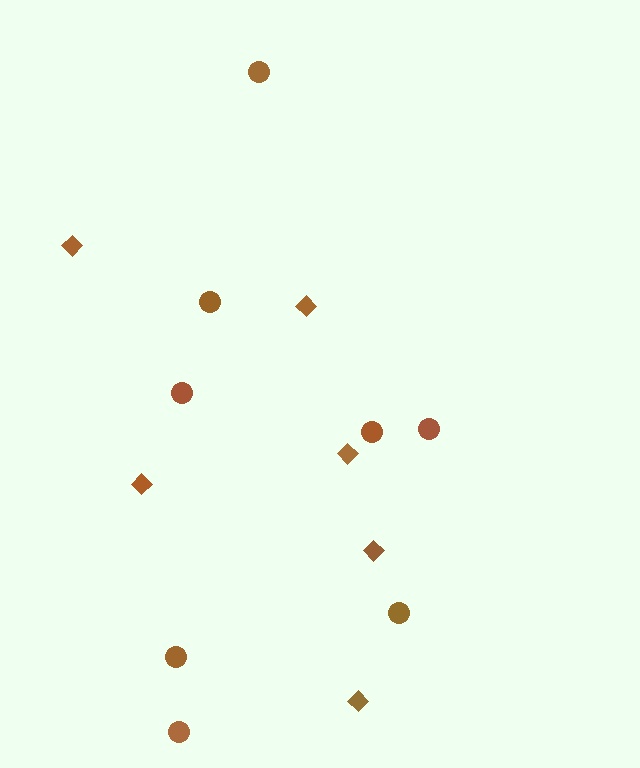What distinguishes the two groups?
There are 2 groups: one group of circles (8) and one group of diamonds (6).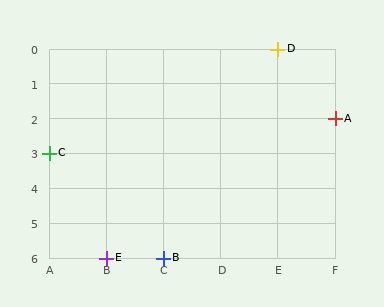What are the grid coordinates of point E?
Point E is at grid coordinates (B, 6).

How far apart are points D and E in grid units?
Points D and E are 3 columns and 6 rows apart (about 6.7 grid units diagonally).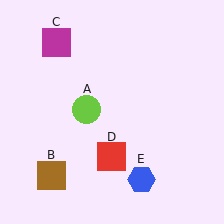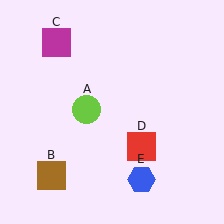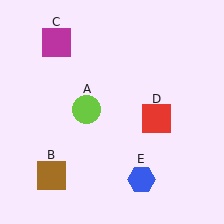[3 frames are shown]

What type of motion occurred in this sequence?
The red square (object D) rotated counterclockwise around the center of the scene.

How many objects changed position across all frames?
1 object changed position: red square (object D).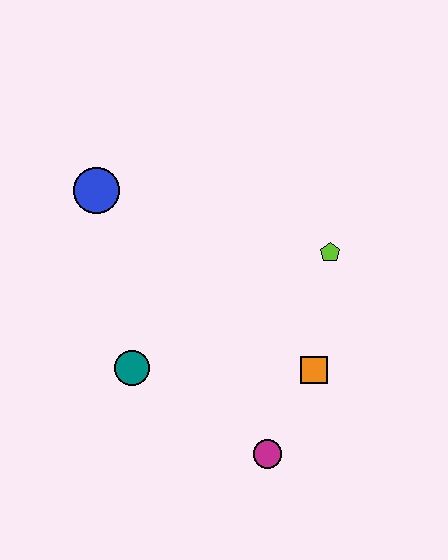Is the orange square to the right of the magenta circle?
Yes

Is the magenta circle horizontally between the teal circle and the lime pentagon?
Yes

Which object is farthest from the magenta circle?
The blue circle is farthest from the magenta circle.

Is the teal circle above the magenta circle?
Yes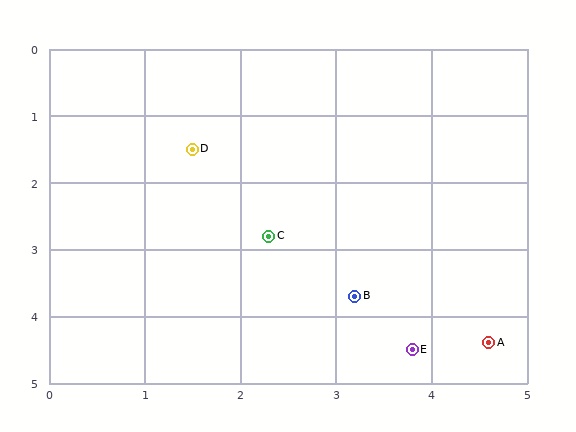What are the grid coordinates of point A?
Point A is at approximately (4.6, 4.4).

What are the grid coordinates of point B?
Point B is at approximately (3.2, 3.7).